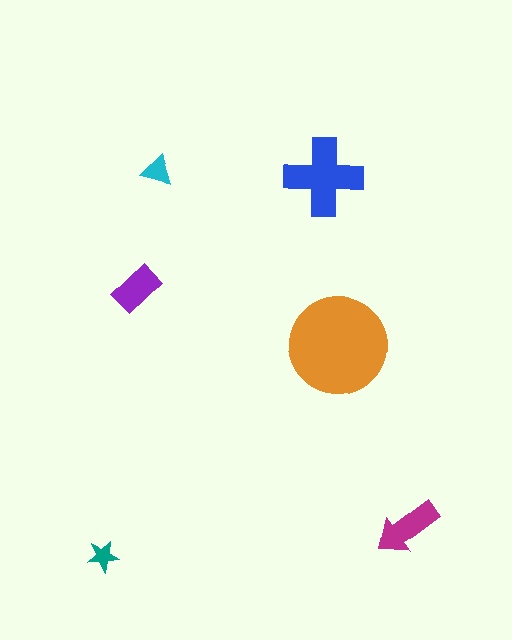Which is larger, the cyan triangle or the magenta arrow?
The magenta arrow.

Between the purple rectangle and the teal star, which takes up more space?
The purple rectangle.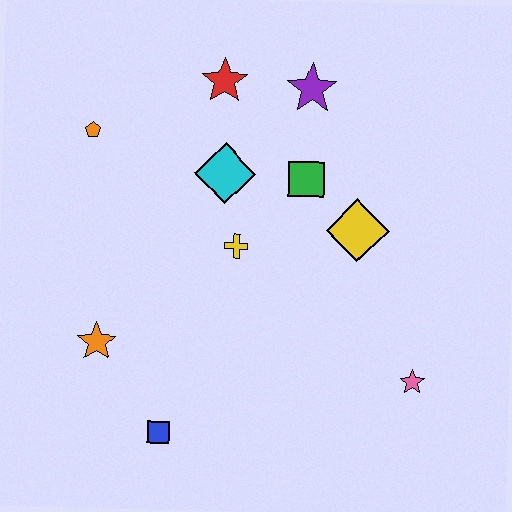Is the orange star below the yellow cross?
Yes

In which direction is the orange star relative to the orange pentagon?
The orange star is below the orange pentagon.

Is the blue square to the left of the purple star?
Yes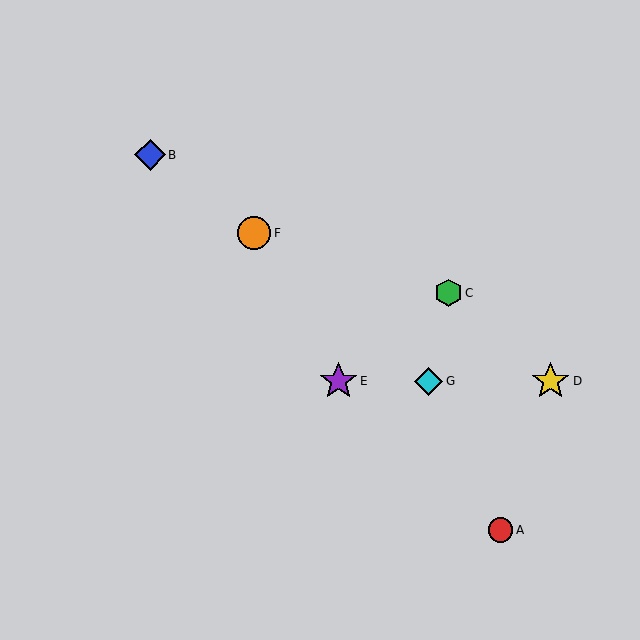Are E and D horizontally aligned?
Yes, both are at y≈381.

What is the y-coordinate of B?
Object B is at y≈155.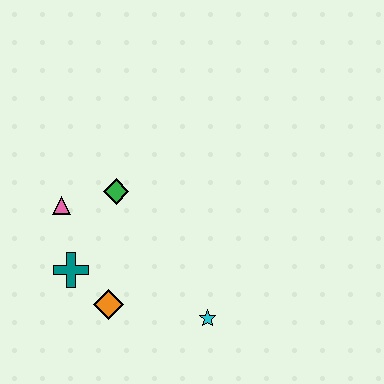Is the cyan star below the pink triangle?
Yes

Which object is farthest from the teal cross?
The cyan star is farthest from the teal cross.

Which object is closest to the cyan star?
The orange diamond is closest to the cyan star.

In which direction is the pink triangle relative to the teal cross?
The pink triangle is above the teal cross.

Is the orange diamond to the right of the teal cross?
Yes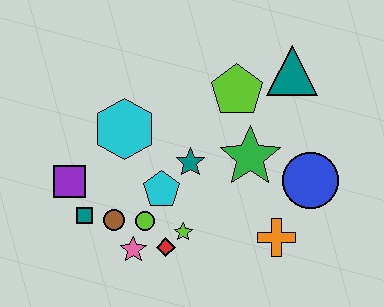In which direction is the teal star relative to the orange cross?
The teal star is to the left of the orange cross.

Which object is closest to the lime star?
The red diamond is closest to the lime star.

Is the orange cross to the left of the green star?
No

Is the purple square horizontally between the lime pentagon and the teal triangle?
No